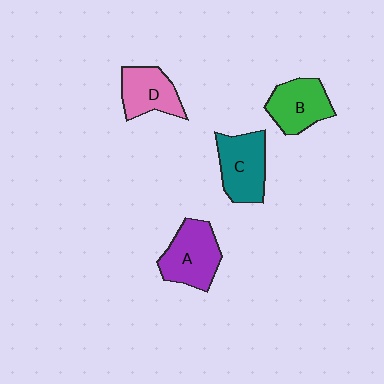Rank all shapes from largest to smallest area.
From largest to smallest: A (purple), C (teal), B (green), D (pink).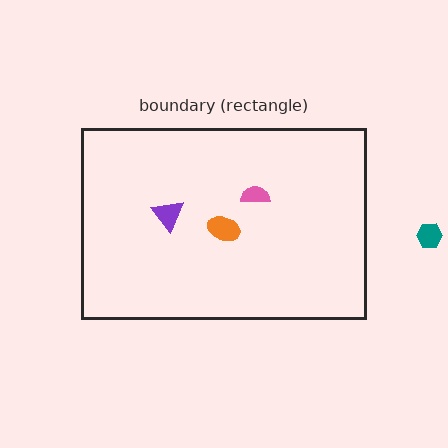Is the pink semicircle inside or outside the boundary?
Inside.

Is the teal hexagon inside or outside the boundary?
Outside.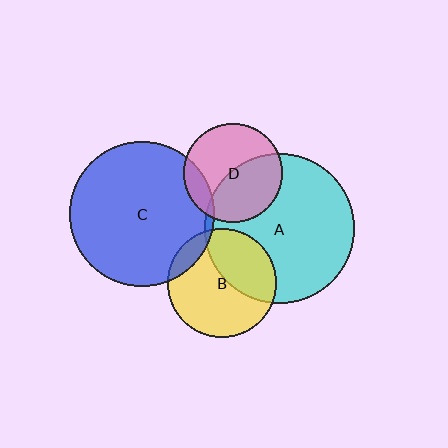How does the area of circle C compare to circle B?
Approximately 1.8 times.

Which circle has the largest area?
Circle A (cyan).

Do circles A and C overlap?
Yes.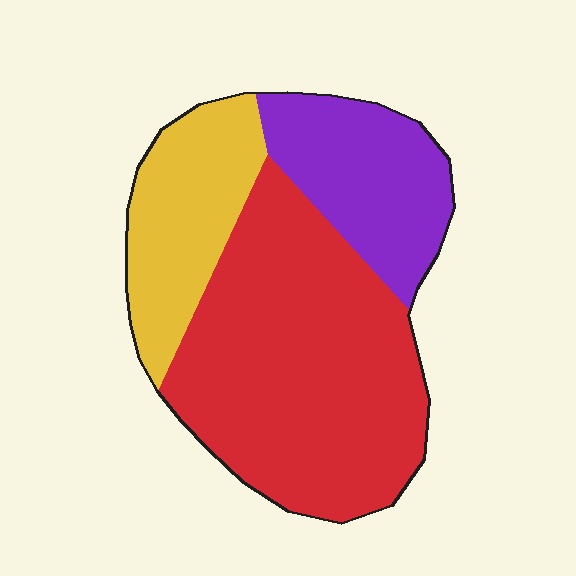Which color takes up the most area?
Red, at roughly 55%.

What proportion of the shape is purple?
Purple takes up less than a quarter of the shape.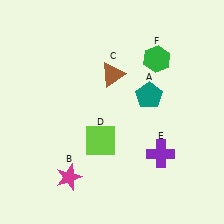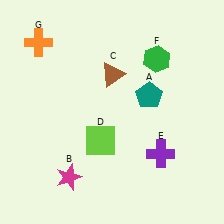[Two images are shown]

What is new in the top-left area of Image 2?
An orange cross (G) was added in the top-left area of Image 2.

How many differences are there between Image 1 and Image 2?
There is 1 difference between the two images.